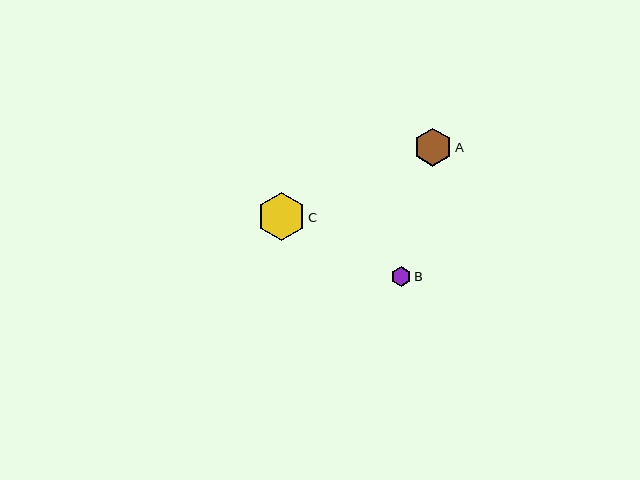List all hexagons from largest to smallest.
From largest to smallest: C, A, B.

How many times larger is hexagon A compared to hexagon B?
Hexagon A is approximately 1.9 times the size of hexagon B.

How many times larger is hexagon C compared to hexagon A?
Hexagon C is approximately 1.3 times the size of hexagon A.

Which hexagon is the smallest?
Hexagon B is the smallest with a size of approximately 20 pixels.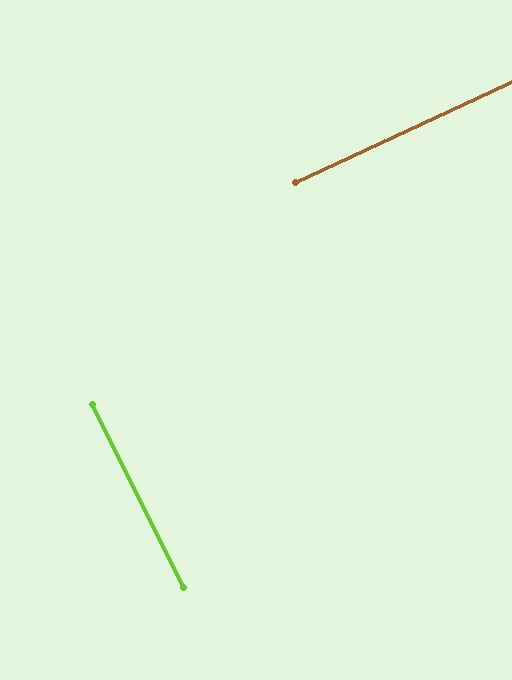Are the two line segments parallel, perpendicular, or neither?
Perpendicular — they meet at approximately 88°.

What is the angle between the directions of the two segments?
Approximately 88 degrees.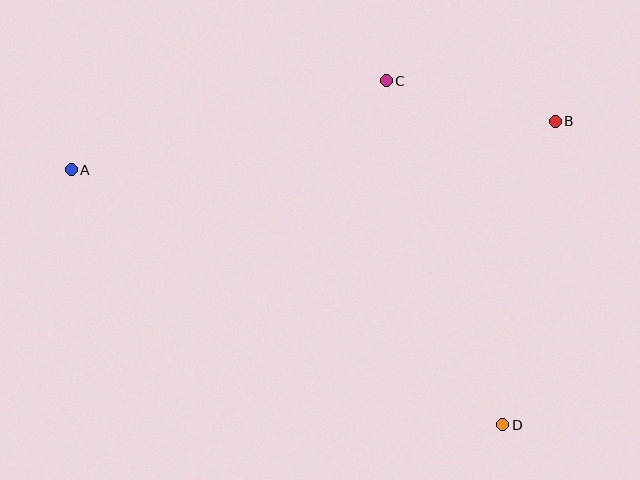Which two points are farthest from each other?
Points A and D are farthest from each other.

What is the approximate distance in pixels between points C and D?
The distance between C and D is approximately 363 pixels.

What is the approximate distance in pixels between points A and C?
The distance between A and C is approximately 328 pixels.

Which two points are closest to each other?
Points B and C are closest to each other.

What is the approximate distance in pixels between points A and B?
The distance between A and B is approximately 487 pixels.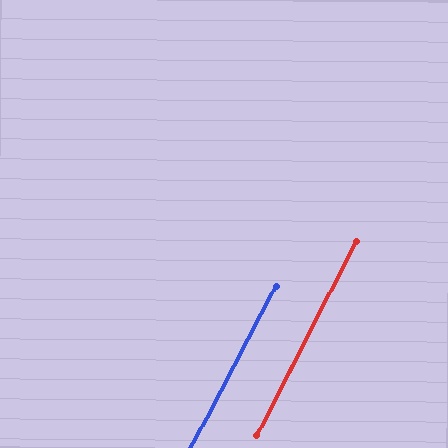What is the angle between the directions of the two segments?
Approximately 1 degree.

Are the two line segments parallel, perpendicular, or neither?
Parallel — their directions differ by only 0.8°.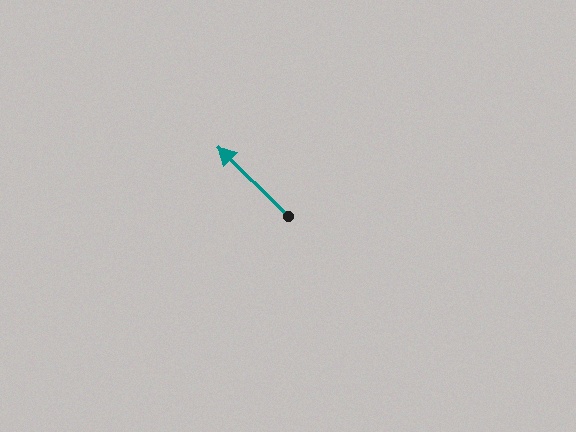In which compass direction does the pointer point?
Northwest.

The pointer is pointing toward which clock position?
Roughly 10 o'clock.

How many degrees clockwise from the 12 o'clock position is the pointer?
Approximately 314 degrees.